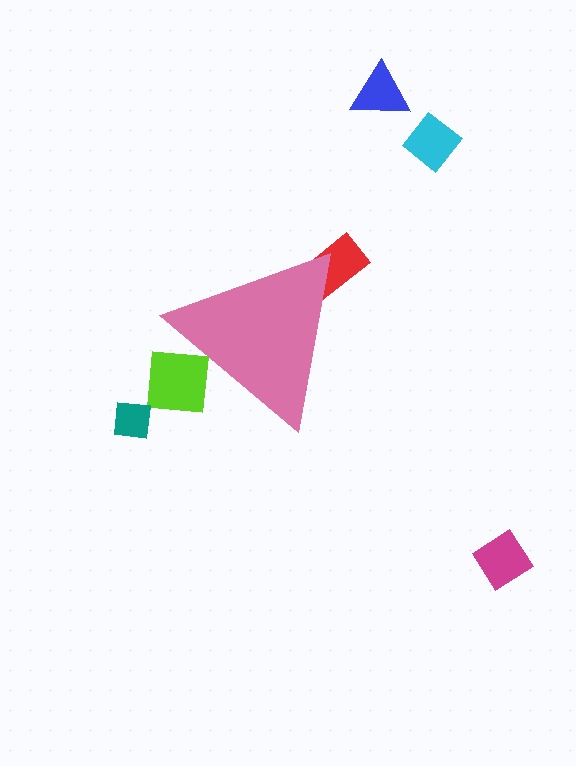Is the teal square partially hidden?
No, the teal square is fully visible.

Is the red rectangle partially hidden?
Yes, the red rectangle is partially hidden behind the pink triangle.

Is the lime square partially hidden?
Yes, the lime square is partially hidden behind the pink triangle.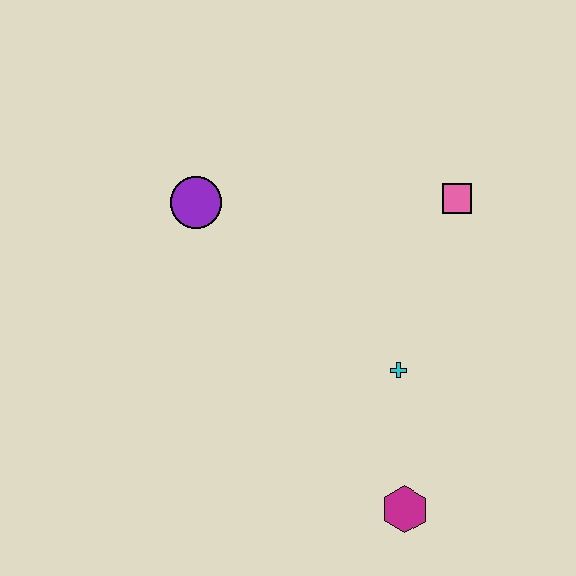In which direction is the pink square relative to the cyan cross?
The pink square is above the cyan cross.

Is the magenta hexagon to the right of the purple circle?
Yes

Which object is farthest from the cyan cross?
The purple circle is farthest from the cyan cross.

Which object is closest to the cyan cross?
The magenta hexagon is closest to the cyan cross.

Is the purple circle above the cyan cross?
Yes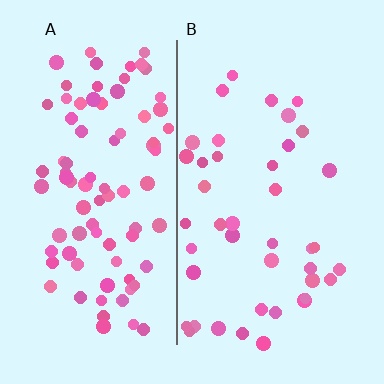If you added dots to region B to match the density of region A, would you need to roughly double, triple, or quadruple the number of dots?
Approximately double.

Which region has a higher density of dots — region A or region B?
A (the left).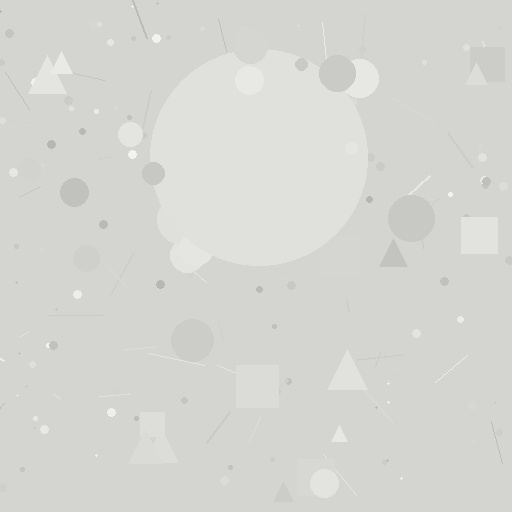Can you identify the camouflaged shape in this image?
The camouflaged shape is a circle.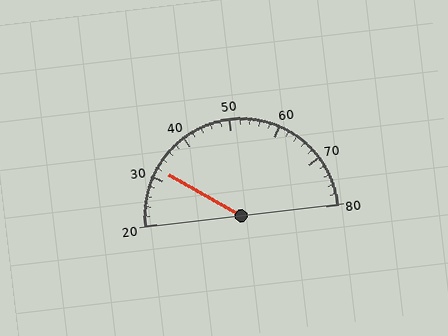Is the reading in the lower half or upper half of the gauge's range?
The reading is in the lower half of the range (20 to 80).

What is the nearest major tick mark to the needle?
The nearest major tick mark is 30.